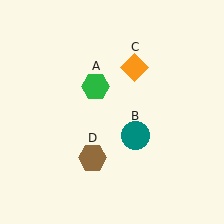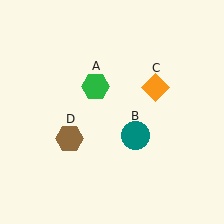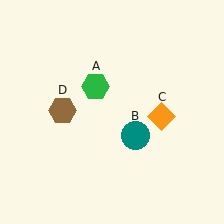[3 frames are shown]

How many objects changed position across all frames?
2 objects changed position: orange diamond (object C), brown hexagon (object D).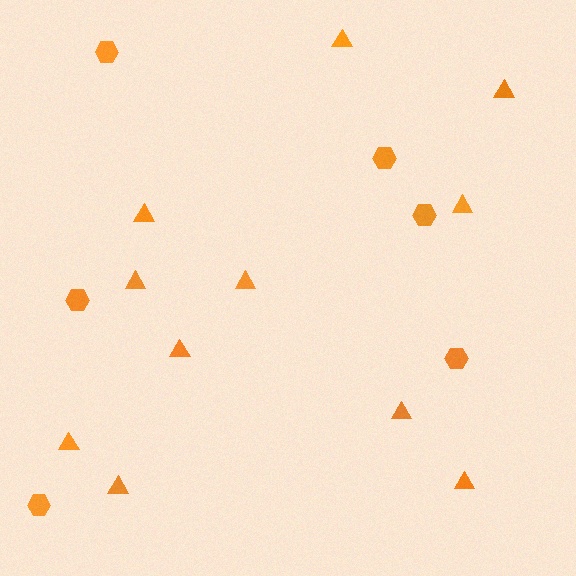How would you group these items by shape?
There are 2 groups: one group of hexagons (6) and one group of triangles (11).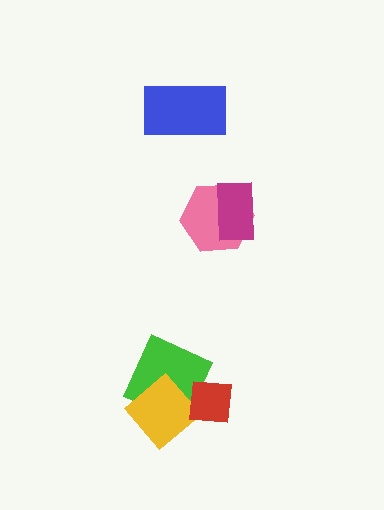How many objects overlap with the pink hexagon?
1 object overlaps with the pink hexagon.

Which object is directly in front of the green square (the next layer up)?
The yellow diamond is directly in front of the green square.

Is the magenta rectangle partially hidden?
No, no other shape covers it.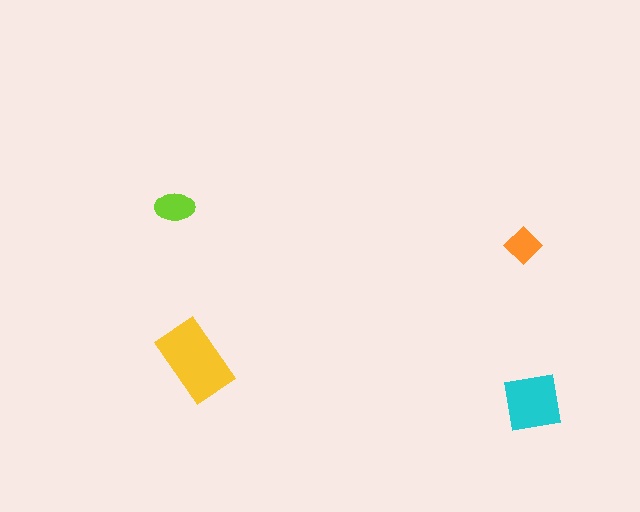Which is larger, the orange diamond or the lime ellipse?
The lime ellipse.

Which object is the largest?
The yellow rectangle.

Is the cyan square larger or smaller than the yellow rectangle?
Smaller.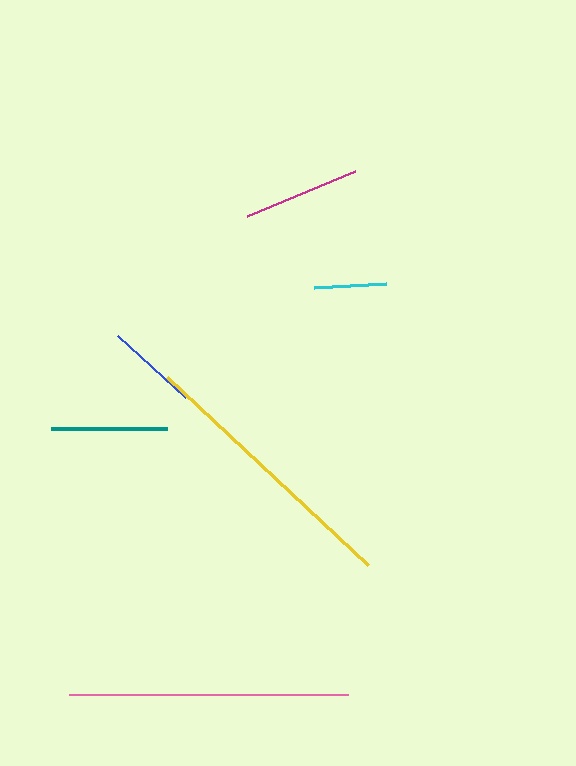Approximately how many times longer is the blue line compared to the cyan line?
The blue line is approximately 1.3 times the length of the cyan line.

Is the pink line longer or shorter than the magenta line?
The pink line is longer than the magenta line.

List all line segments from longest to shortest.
From longest to shortest: pink, yellow, magenta, teal, blue, cyan.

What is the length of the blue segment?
The blue segment is approximately 93 pixels long.